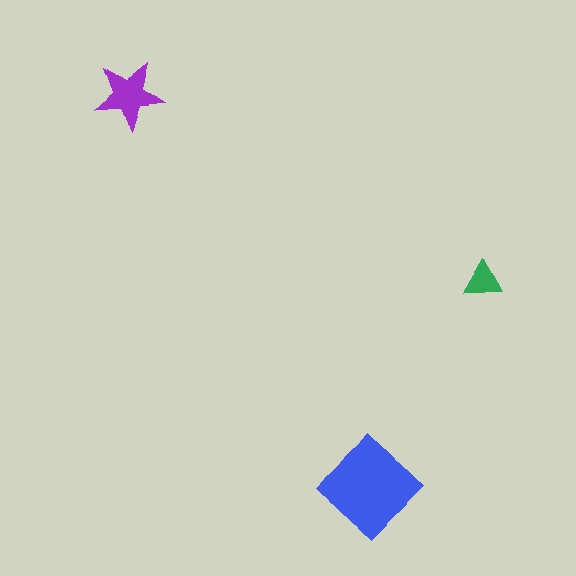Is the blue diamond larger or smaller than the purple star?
Larger.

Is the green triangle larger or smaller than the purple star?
Smaller.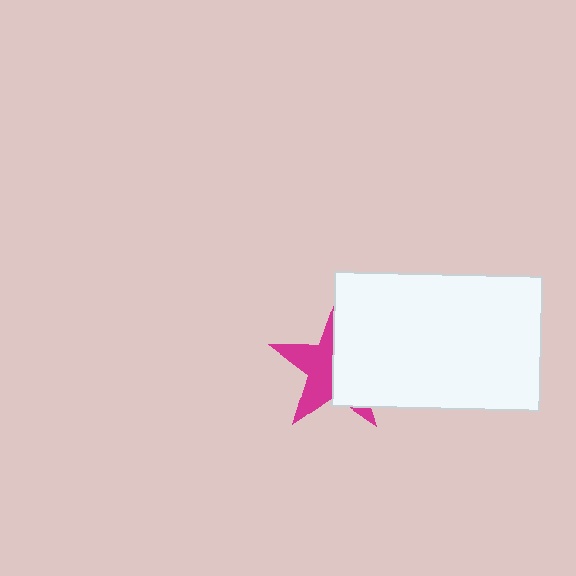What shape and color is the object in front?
The object in front is a white rectangle.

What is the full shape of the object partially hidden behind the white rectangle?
The partially hidden object is a magenta star.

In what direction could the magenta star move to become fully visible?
The magenta star could move left. That would shift it out from behind the white rectangle entirely.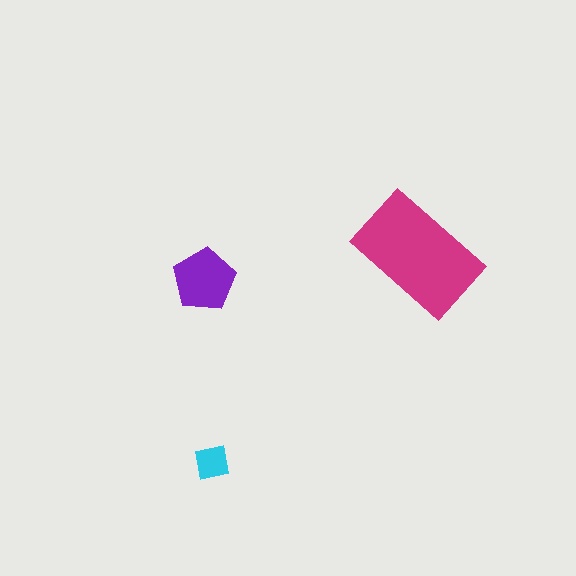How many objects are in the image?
There are 3 objects in the image.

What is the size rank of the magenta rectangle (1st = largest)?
1st.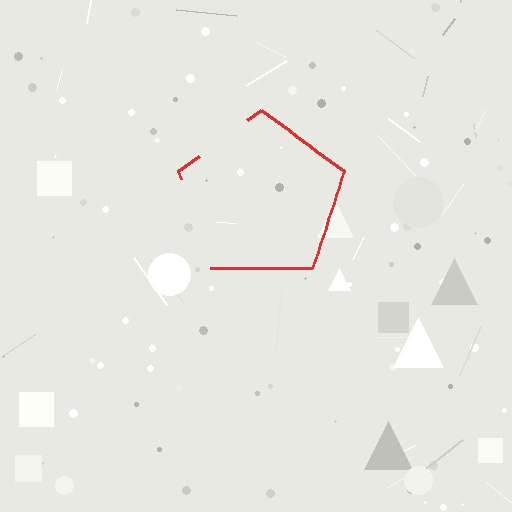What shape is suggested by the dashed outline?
The dashed outline suggests a pentagon.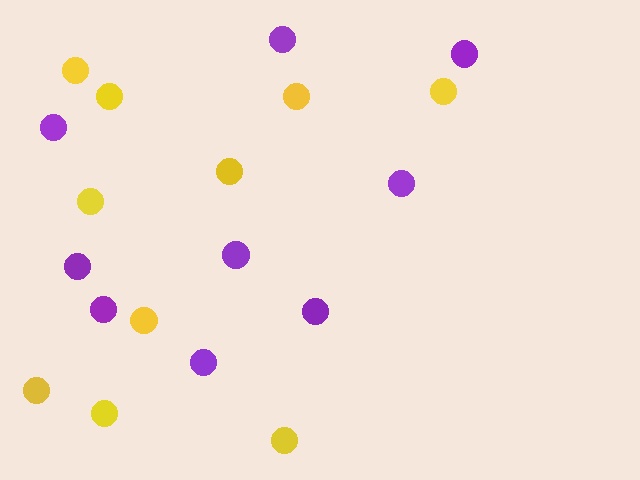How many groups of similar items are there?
There are 2 groups: one group of purple circles (9) and one group of yellow circles (10).